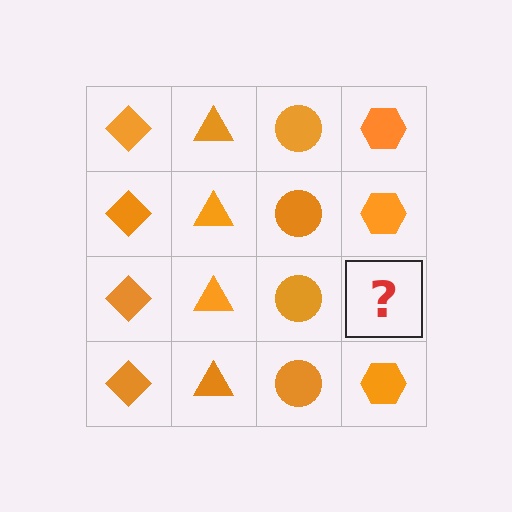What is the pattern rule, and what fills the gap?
The rule is that each column has a consistent shape. The gap should be filled with an orange hexagon.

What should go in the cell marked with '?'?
The missing cell should contain an orange hexagon.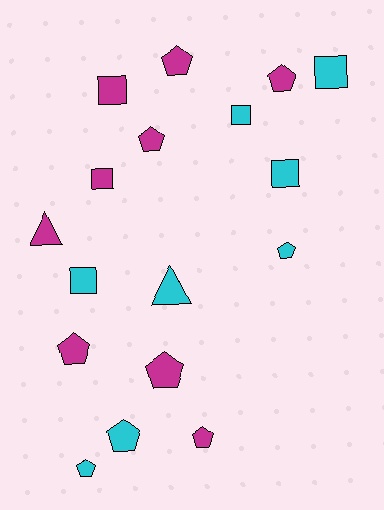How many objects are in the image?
There are 17 objects.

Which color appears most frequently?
Magenta, with 9 objects.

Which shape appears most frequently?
Pentagon, with 9 objects.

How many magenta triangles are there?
There is 1 magenta triangle.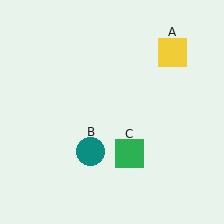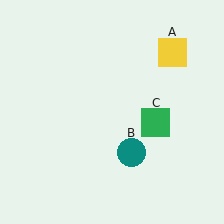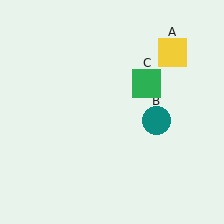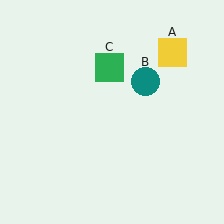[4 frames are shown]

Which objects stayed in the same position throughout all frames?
Yellow square (object A) remained stationary.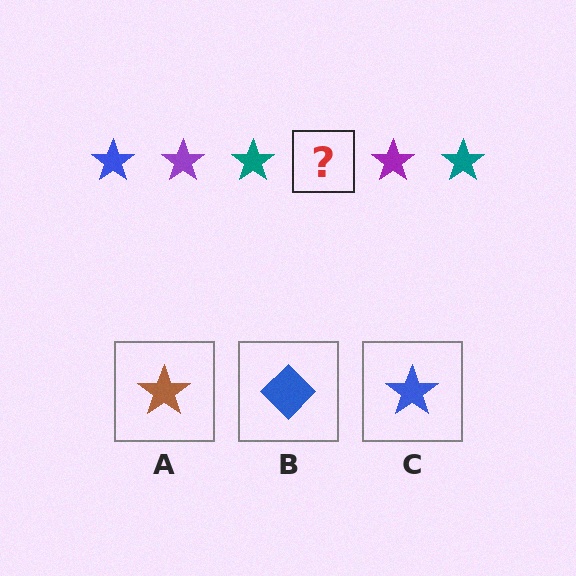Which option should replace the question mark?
Option C.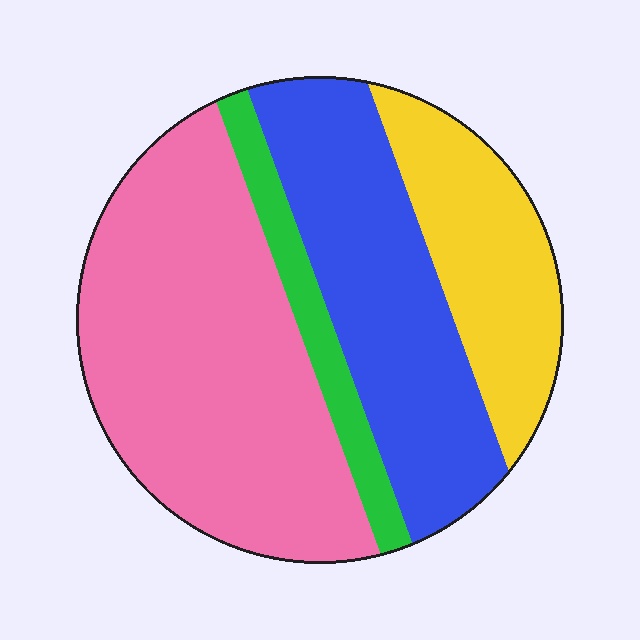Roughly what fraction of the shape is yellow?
Yellow covers about 20% of the shape.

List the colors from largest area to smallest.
From largest to smallest: pink, blue, yellow, green.